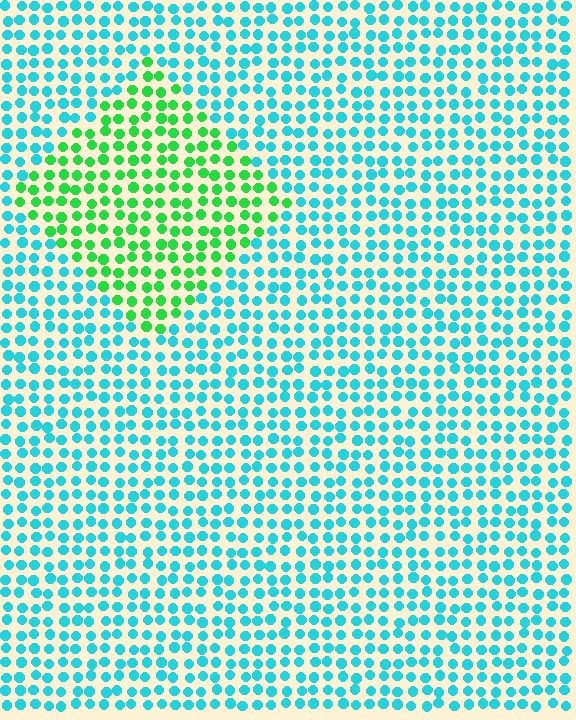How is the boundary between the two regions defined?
The boundary is defined purely by a slight shift in hue (about 53 degrees). Spacing, size, and orientation are identical on both sides.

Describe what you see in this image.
The image is filled with small cyan elements in a uniform arrangement. A diamond-shaped region is visible where the elements are tinted to a slightly different hue, forming a subtle color boundary.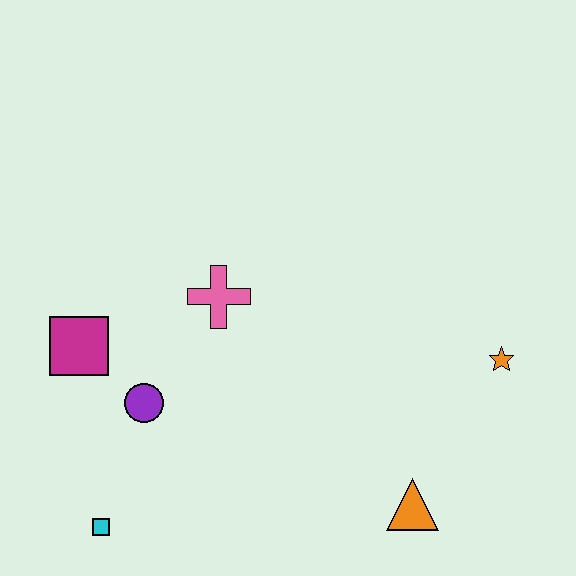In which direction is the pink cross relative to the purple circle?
The pink cross is above the purple circle.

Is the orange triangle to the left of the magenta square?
No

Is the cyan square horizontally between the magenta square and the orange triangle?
Yes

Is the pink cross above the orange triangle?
Yes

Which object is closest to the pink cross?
The purple circle is closest to the pink cross.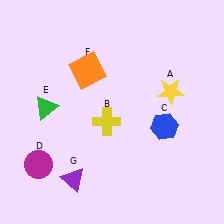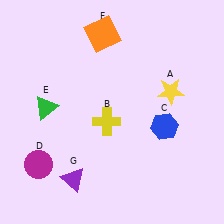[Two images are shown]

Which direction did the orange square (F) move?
The orange square (F) moved up.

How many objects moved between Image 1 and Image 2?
1 object moved between the two images.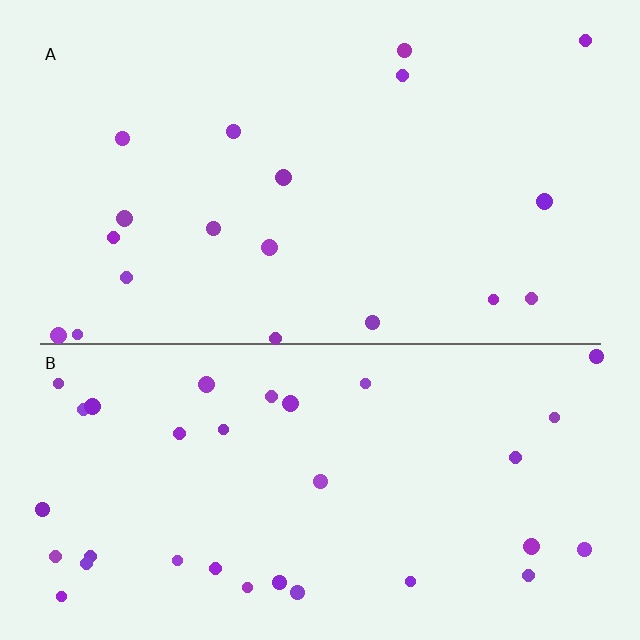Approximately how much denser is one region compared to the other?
Approximately 1.8× — region B over region A.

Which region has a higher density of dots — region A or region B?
B (the bottom).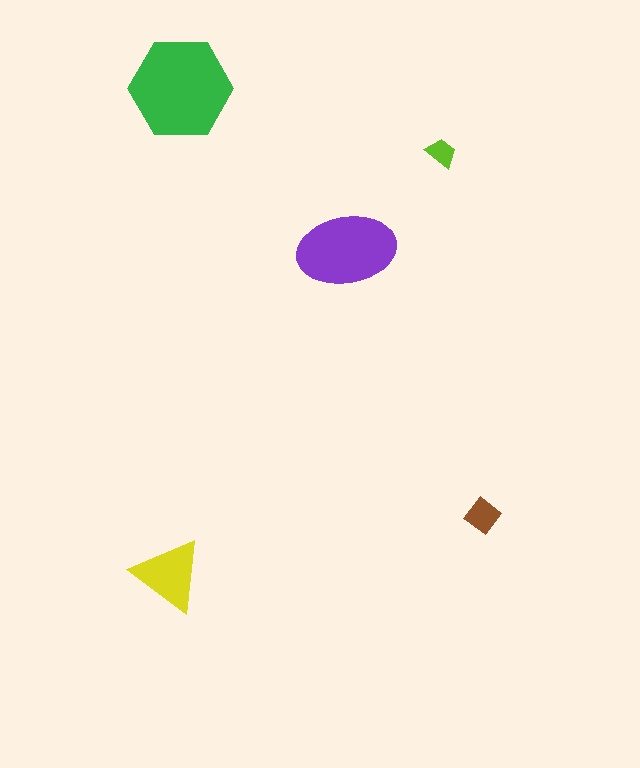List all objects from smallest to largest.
The lime trapezoid, the brown diamond, the yellow triangle, the purple ellipse, the green hexagon.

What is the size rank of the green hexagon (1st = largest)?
1st.